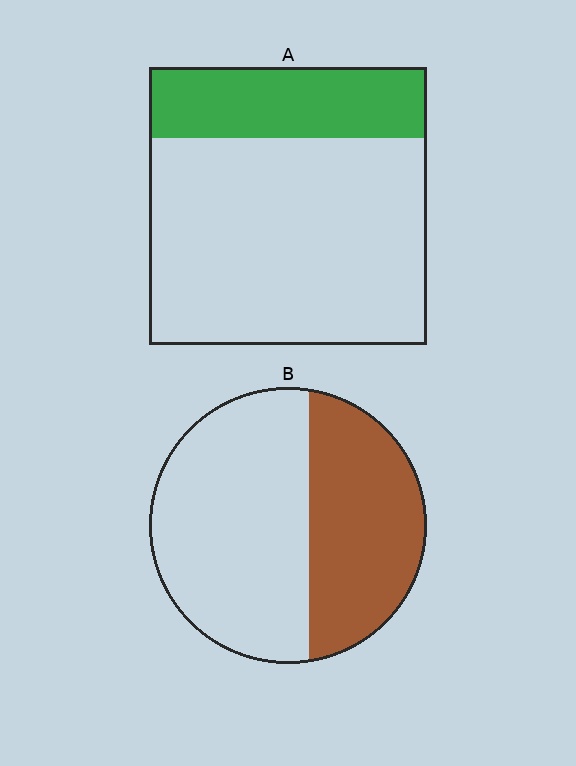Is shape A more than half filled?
No.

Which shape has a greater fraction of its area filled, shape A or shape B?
Shape B.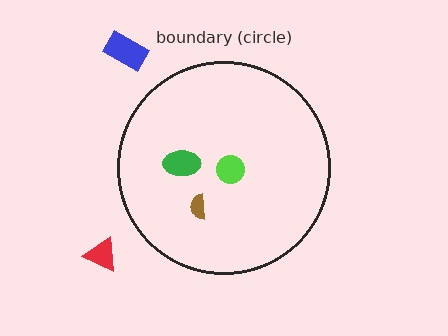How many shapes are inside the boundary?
3 inside, 2 outside.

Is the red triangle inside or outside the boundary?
Outside.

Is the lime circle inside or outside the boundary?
Inside.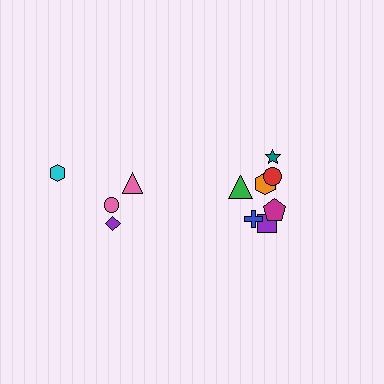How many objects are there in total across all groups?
There are 11 objects.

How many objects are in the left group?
There are 4 objects.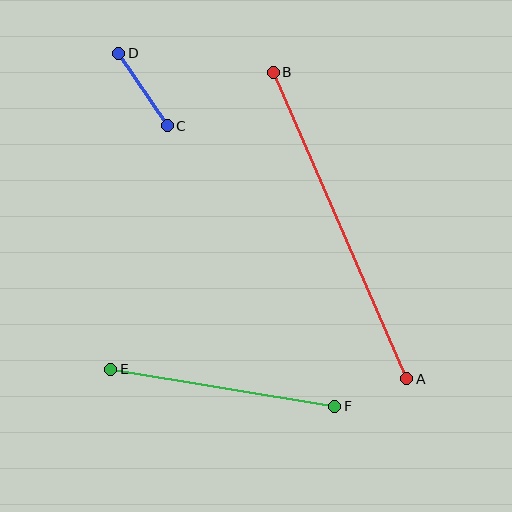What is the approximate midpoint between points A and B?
The midpoint is at approximately (340, 226) pixels.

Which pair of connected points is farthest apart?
Points A and B are farthest apart.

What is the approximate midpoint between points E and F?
The midpoint is at approximately (223, 388) pixels.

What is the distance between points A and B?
The distance is approximately 334 pixels.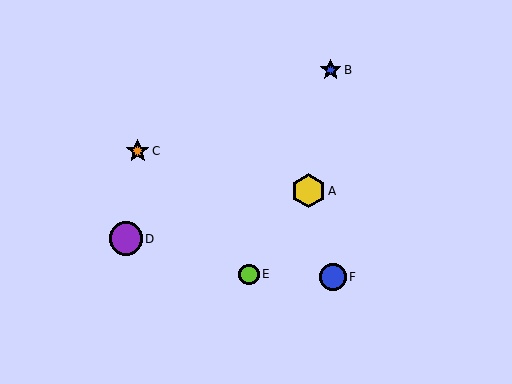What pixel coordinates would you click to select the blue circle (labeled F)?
Click at (333, 277) to select the blue circle F.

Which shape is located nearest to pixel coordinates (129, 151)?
The orange star (labeled C) at (138, 151) is nearest to that location.